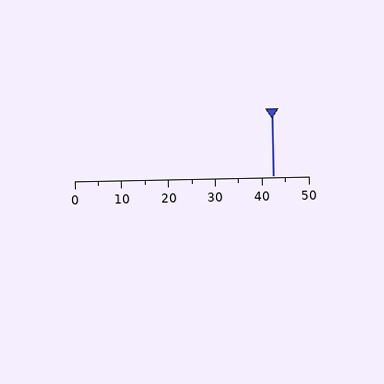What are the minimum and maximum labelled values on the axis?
The axis runs from 0 to 50.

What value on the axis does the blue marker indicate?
The marker indicates approximately 42.5.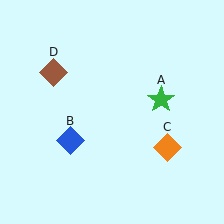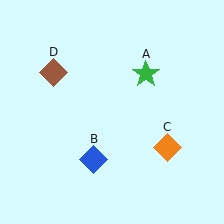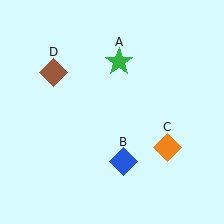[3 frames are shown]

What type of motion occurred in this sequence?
The green star (object A), blue diamond (object B) rotated counterclockwise around the center of the scene.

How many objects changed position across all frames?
2 objects changed position: green star (object A), blue diamond (object B).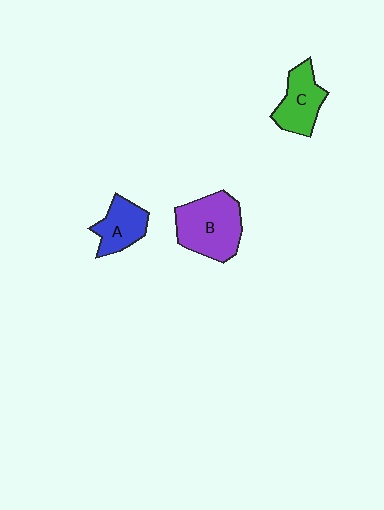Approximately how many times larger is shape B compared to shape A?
Approximately 1.7 times.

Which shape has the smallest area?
Shape A (blue).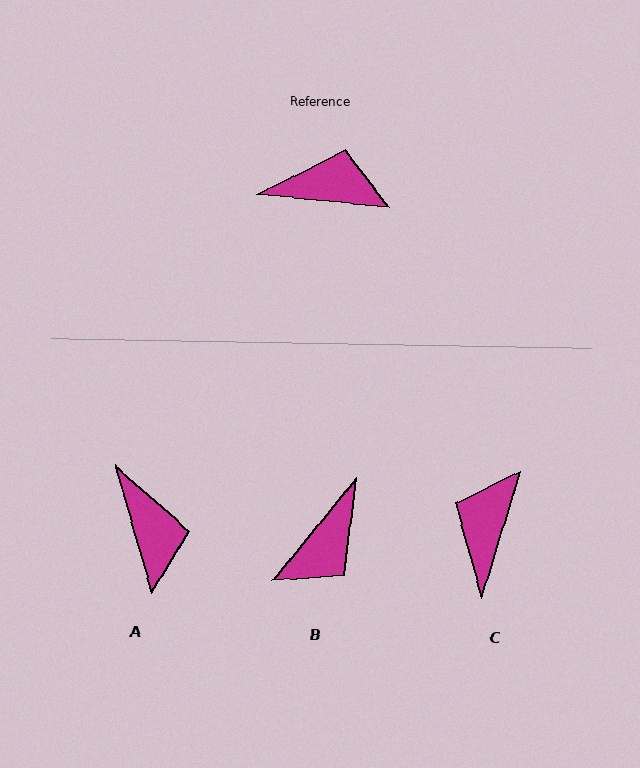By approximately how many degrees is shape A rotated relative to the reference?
Approximately 68 degrees clockwise.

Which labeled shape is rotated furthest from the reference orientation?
B, about 124 degrees away.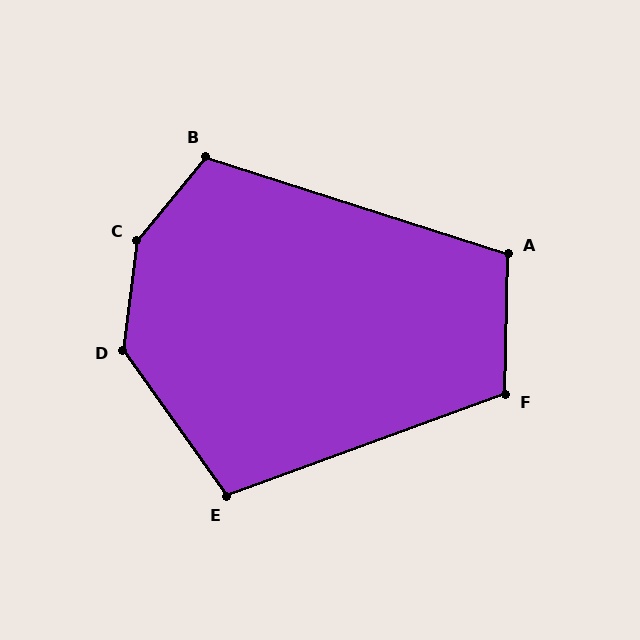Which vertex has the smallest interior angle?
E, at approximately 105 degrees.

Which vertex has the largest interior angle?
C, at approximately 148 degrees.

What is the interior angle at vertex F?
Approximately 111 degrees (obtuse).